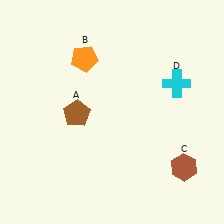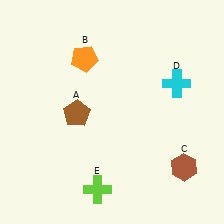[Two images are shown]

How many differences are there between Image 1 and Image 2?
There is 1 difference between the two images.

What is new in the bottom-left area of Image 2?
A lime cross (E) was added in the bottom-left area of Image 2.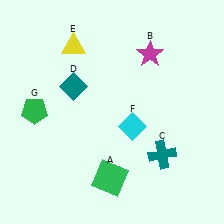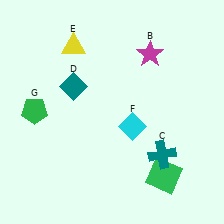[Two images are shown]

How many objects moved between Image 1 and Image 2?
1 object moved between the two images.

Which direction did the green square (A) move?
The green square (A) moved right.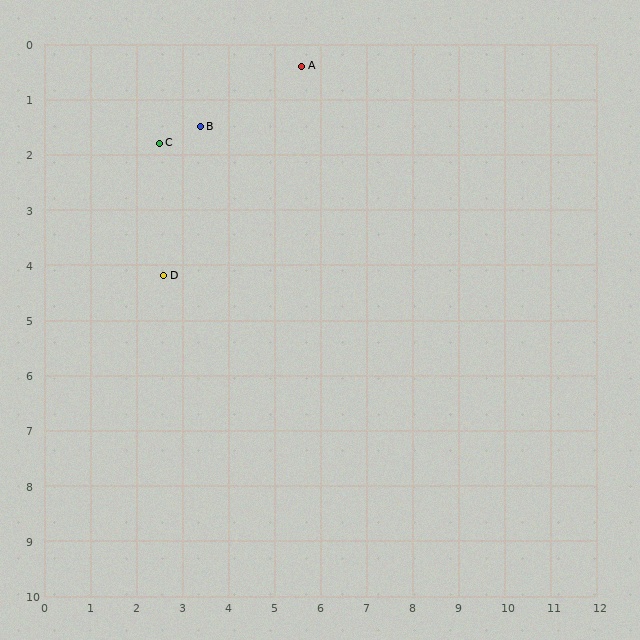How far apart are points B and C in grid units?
Points B and C are about 0.9 grid units apart.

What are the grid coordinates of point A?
Point A is at approximately (5.6, 0.4).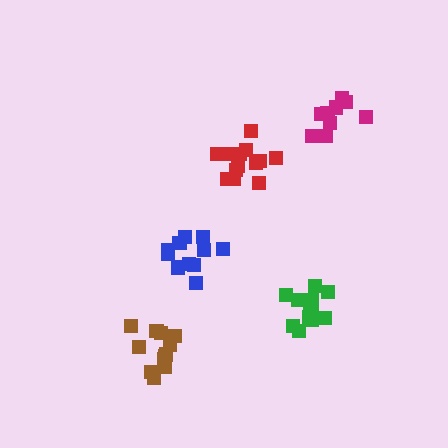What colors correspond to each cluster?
The clusters are colored: red, magenta, brown, green, blue.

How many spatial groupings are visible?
There are 5 spatial groupings.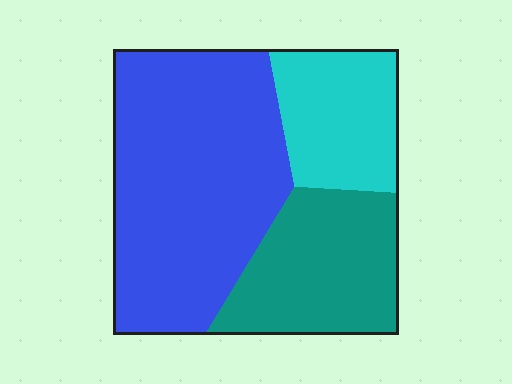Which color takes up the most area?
Blue, at roughly 55%.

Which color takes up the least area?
Cyan, at roughly 20%.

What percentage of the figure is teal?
Teal covers around 25% of the figure.